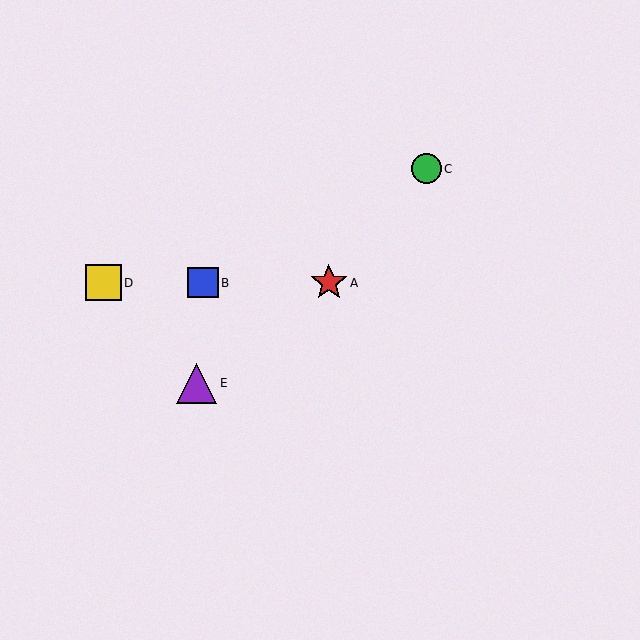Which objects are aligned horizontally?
Objects A, B, D are aligned horizontally.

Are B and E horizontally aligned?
No, B is at y≈283 and E is at y≈383.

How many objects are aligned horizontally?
3 objects (A, B, D) are aligned horizontally.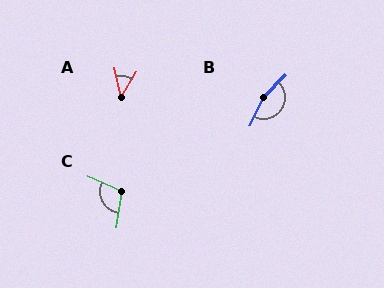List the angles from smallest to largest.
A (44°), C (105°), B (160°).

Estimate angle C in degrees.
Approximately 105 degrees.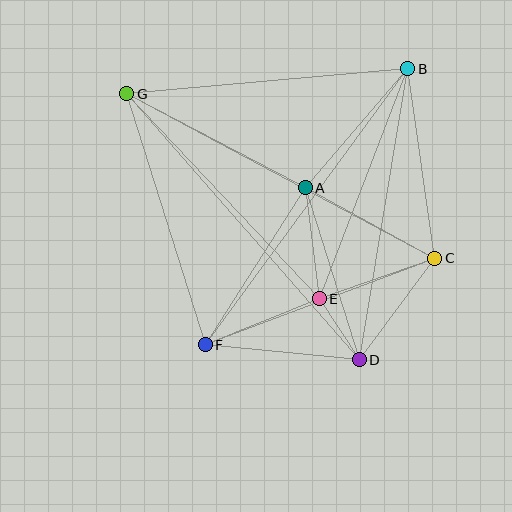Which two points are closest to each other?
Points D and E are closest to each other.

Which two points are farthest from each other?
Points D and G are farthest from each other.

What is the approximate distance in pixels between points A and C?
The distance between A and C is approximately 148 pixels.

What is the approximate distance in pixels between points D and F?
The distance between D and F is approximately 155 pixels.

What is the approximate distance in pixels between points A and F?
The distance between A and F is approximately 186 pixels.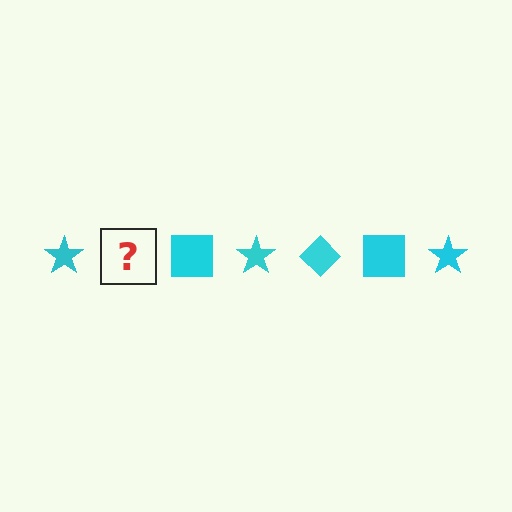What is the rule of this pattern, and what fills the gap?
The rule is that the pattern cycles through star, diamond, square shapes in cyan. The gap should be filled with a cyan diamond.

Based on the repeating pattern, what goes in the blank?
The blank should be a cyan diamond.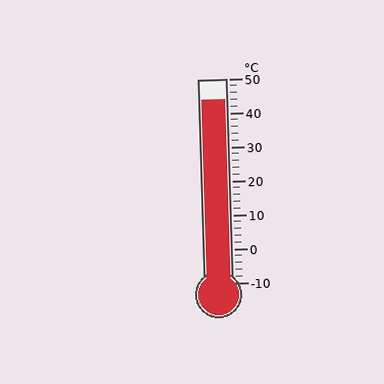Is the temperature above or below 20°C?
The temperature is above 20°C.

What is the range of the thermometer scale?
The thermometer scale ranges from -10°C to 50°C.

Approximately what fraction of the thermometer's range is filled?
The thermometer is filled to approximately 90% of its range.